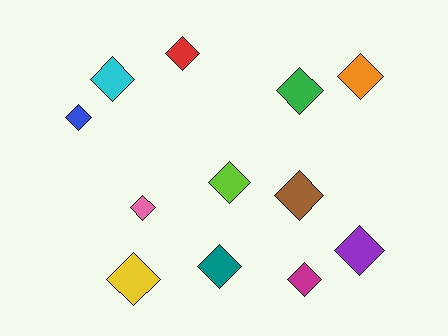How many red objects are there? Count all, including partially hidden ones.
There is 1 red object.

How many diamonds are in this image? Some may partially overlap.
There are 12 diamonds.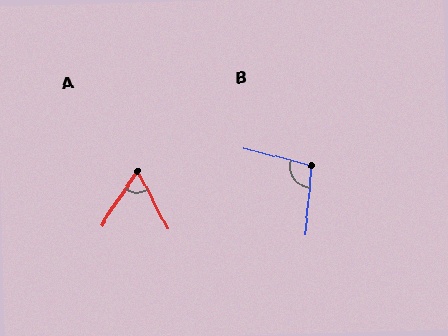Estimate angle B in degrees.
Approximately 99 degrees.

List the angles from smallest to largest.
A (61°), B (99°).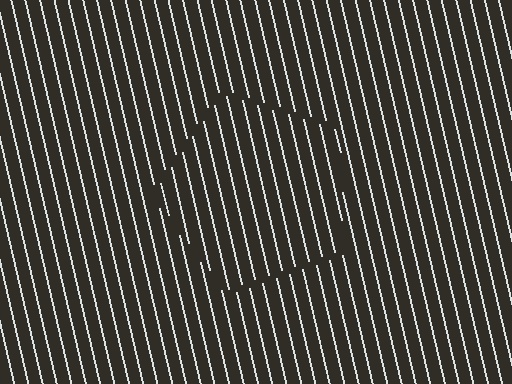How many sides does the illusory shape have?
5 sides — the line-ends trace a pentagon.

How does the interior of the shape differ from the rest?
The interior of the shape contains the same grating, shifted by half a period — the contour is defined by the phase discontinuity where line-ends from the inner and outer gratings abut.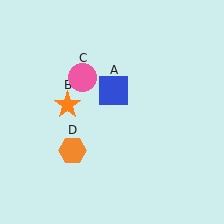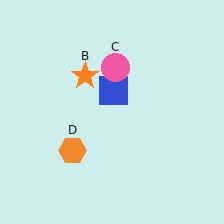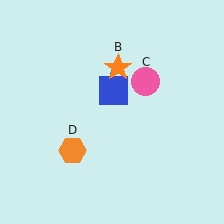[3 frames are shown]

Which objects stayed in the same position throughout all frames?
Blue square (object A) and orange hexagon (object D) remained stationary.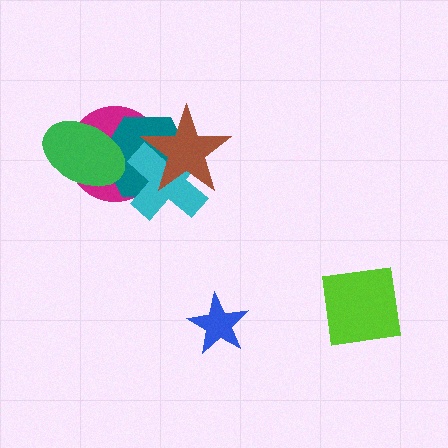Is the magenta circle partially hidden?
Yes, it is partially covered by another shape.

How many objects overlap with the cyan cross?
3 objects overlap with the cyan cross.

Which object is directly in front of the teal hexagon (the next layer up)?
The green ellipse is directly in front of the teal hexagon.